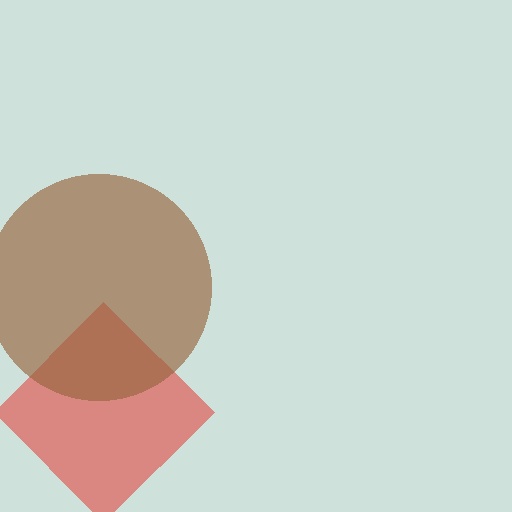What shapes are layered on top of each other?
The layered shapes are: a red diamond, a brown circle.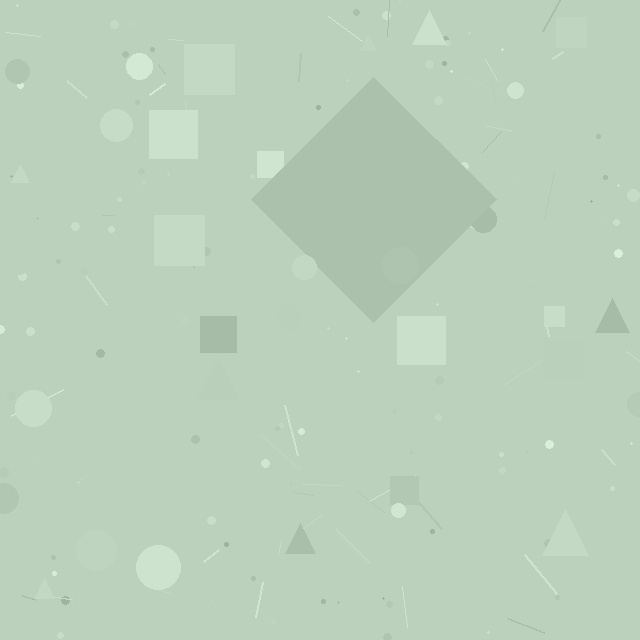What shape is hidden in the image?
A diamond is hidden in the image.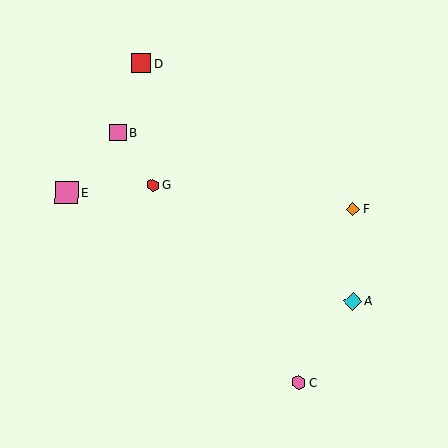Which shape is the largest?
The pink square (labeled E) is the largest.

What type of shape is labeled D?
Shape D is a red square.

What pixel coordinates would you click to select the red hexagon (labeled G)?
Click at (153, 185) to select the red hexagon G.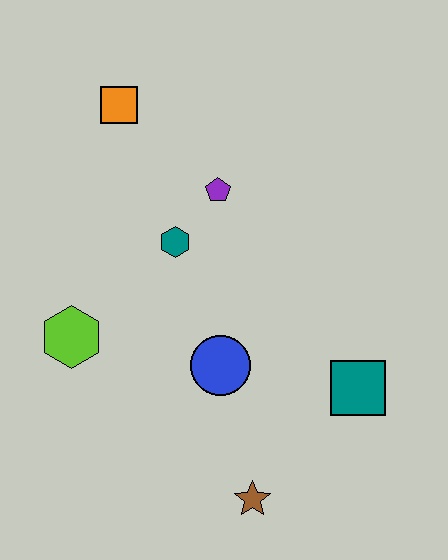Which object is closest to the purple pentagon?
The teal hexagon is closest to the purple pentagon.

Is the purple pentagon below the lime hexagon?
No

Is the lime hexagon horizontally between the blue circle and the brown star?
No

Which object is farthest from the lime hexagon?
The teal square is farthest from the lime hexagon.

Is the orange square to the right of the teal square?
No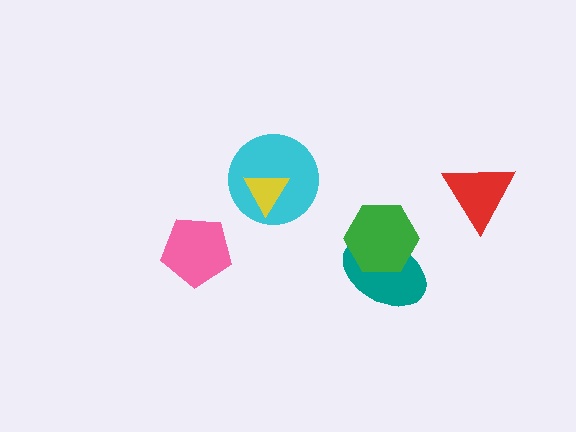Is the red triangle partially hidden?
No, no other shape covers it.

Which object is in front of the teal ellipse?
The green hexagon is in front of the teal ellipse.